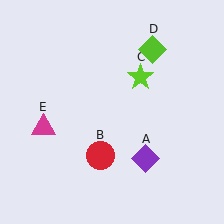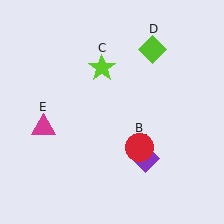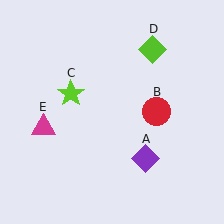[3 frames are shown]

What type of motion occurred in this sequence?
The red circle (object B), lime star (object C) rotated counterclockwise around the center of the scene.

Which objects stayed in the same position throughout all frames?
Purple diamond (object A) and lime diamond (object D) and magenta triangle (object E) remained stationary.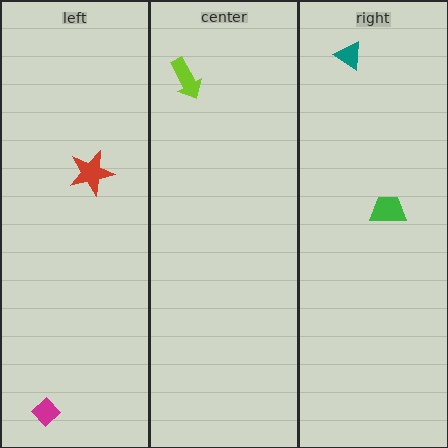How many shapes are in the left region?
2.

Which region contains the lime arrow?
The center region.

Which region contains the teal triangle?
The right region.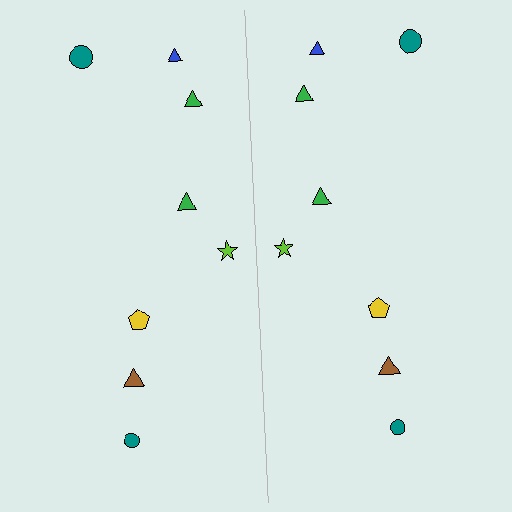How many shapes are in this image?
There are 16 shapes in this image.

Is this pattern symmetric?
Yes, this pattern has bilateral (reflection) symmetry.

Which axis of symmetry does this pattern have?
The pattern has a vertical axis of symmetry running through the center of the image.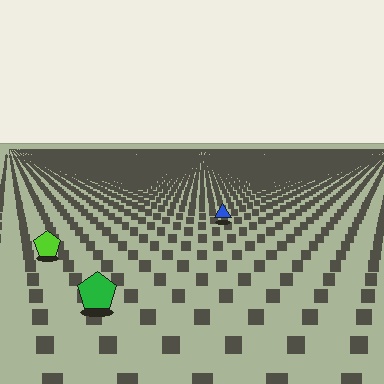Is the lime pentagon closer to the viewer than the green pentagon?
No. The green pentagon is closer — you can tell from the texture gradient: the ground texture is coarser near it.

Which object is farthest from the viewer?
The blue triangle is farthest from the viewer. It appears smaller and the ground texture around it is denser.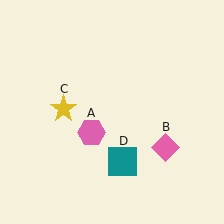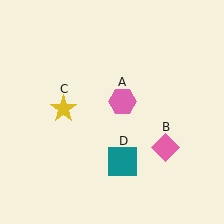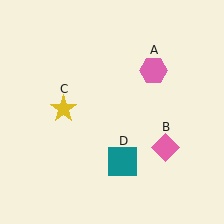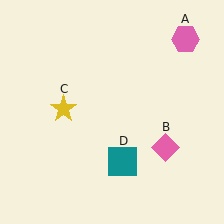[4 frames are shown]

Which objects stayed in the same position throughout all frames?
Pink diamond (object B) and yellow star (object C) and teal square (object D) remained stationary.